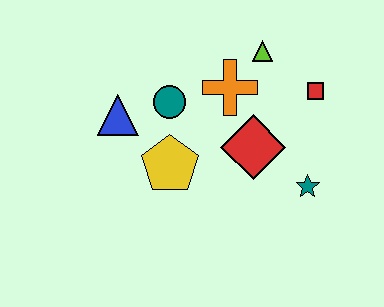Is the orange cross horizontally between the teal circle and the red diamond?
Yes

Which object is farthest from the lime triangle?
The blue triangle is farthest from the lime triangle.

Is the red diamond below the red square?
Yes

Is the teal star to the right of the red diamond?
Yes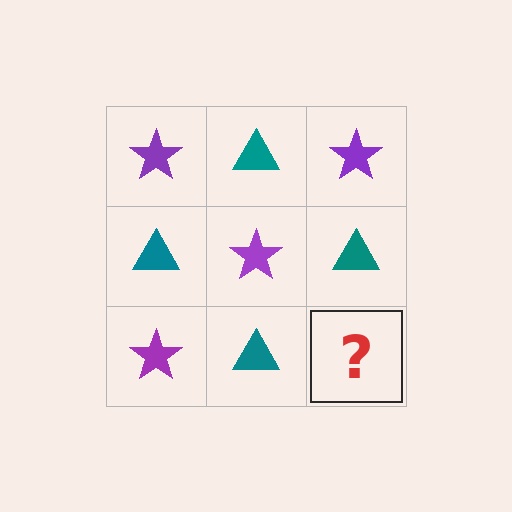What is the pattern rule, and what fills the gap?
The rule is that it alternates purple star and teal triangle in a checkerboard pattern. The gap should be filled with a purple star.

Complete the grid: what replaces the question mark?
The question mark should be replaced with a purple star.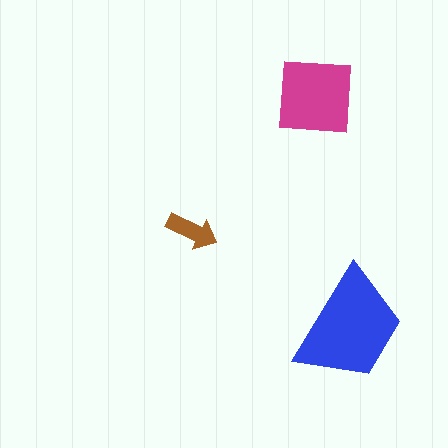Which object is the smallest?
The brown arrow.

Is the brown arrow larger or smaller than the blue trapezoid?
Smaller.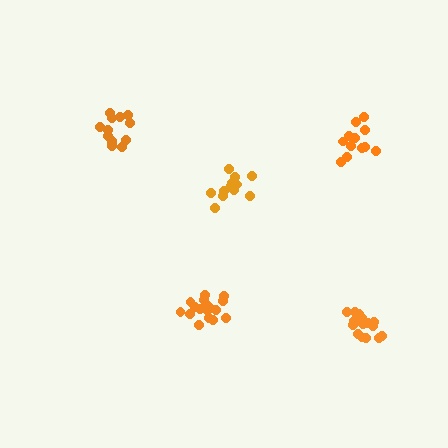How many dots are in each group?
Group 1: 12 dots, Group 2: 17 dots, Group 3: 13 dots, Group 4: 16 dots, Group 5: 12 dots (70 total).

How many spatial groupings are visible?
There are 5 spatial groupings.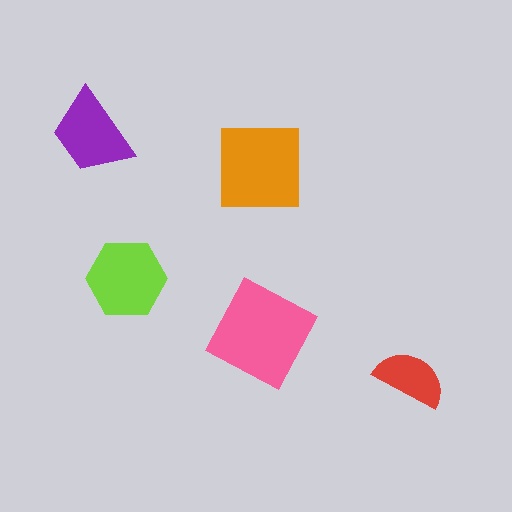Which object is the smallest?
The red semicircle.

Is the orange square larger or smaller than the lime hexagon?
Larger.